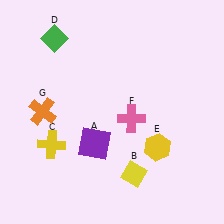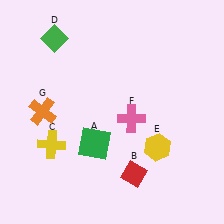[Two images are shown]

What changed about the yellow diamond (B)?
In Image 1, B is yellow. In Image 2, it changed to red.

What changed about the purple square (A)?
In Image 1, A is purple. In Image 2, it changed to green.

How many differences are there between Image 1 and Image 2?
There are 2 differences between the two images.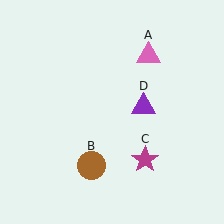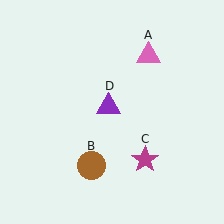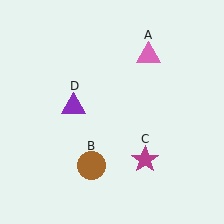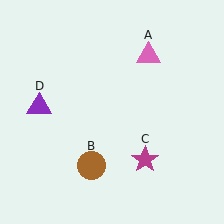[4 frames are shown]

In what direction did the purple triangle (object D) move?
The purple triangle (object D) moved left.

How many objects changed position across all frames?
1 object changed position: purple triangle (object D).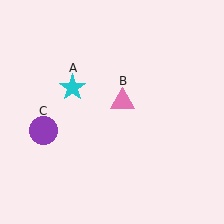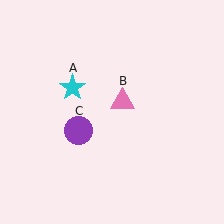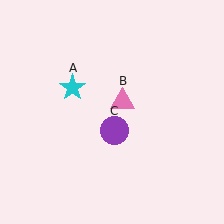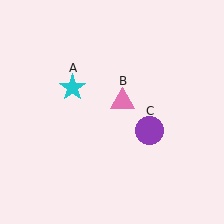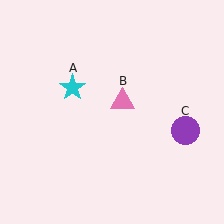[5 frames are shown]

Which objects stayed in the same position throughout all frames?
Cyan star (object A) and pink triangle (object B) remained stationary.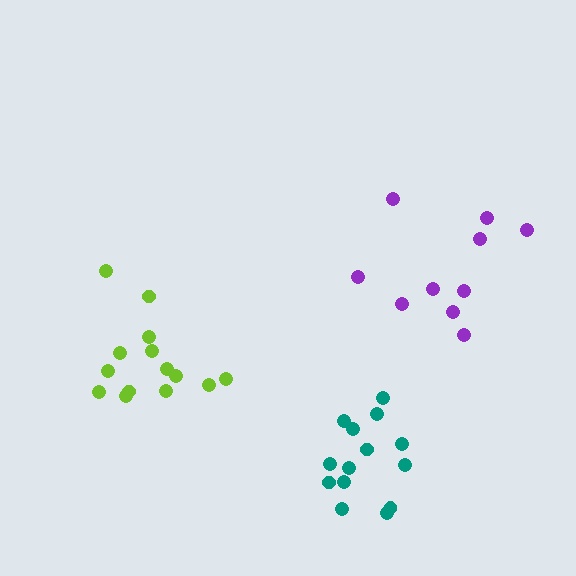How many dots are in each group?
Group 1: 14 dots, Group 2: 14 dots, Group 3: 10 dots (38 total).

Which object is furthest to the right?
The purple cluster is rightmost.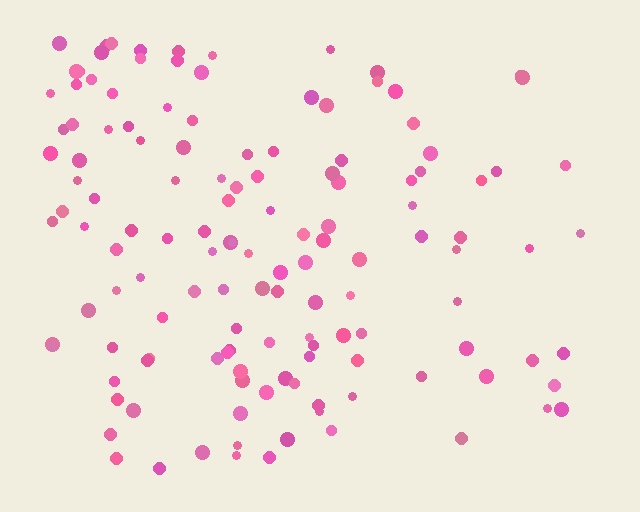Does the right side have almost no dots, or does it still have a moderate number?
Still a moderate number, just noticeably fewer than the left.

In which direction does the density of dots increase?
From right to left, with the left side densest.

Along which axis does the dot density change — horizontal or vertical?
Horizontal.